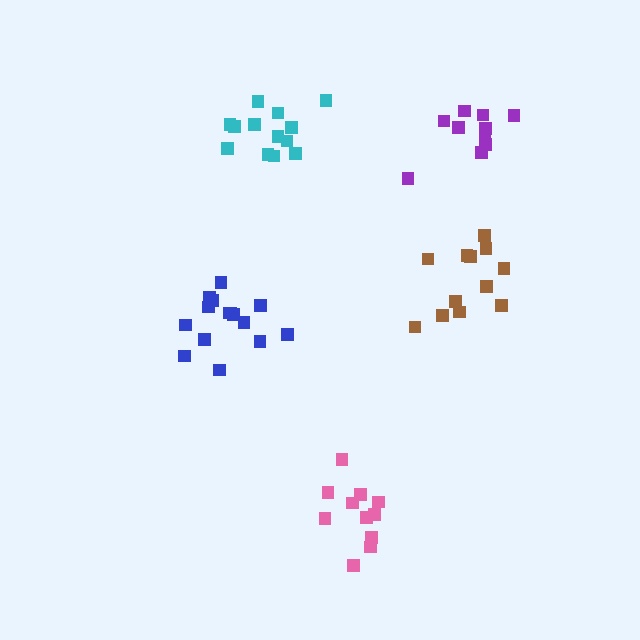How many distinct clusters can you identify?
There are 5 distinct clusters.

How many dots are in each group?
Group 1: 15 dots, Group 2: 11 dots, Group 3: 12 dots, Group 4: 11 dots, Group 5: 13 dots (62 total).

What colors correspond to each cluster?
The clusters are colored: blue, purple, brown, pink, cyan.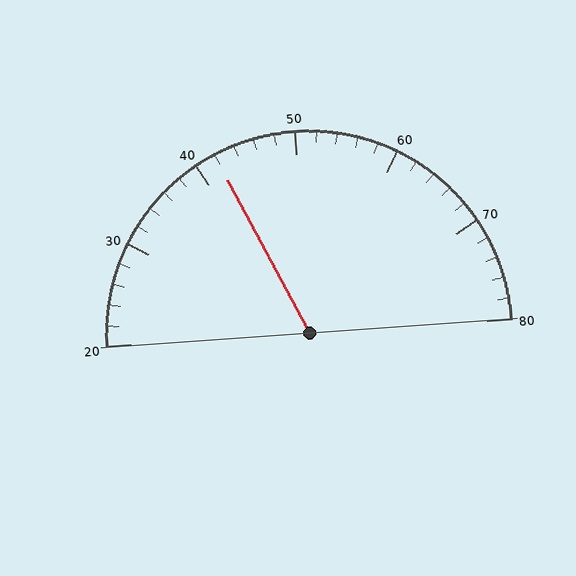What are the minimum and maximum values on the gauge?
The gauge ranges from 20 to 80.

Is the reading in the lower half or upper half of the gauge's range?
The reading is in the lower half of the range (20 to 80).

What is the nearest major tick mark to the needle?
The nearest major tick mark is 40.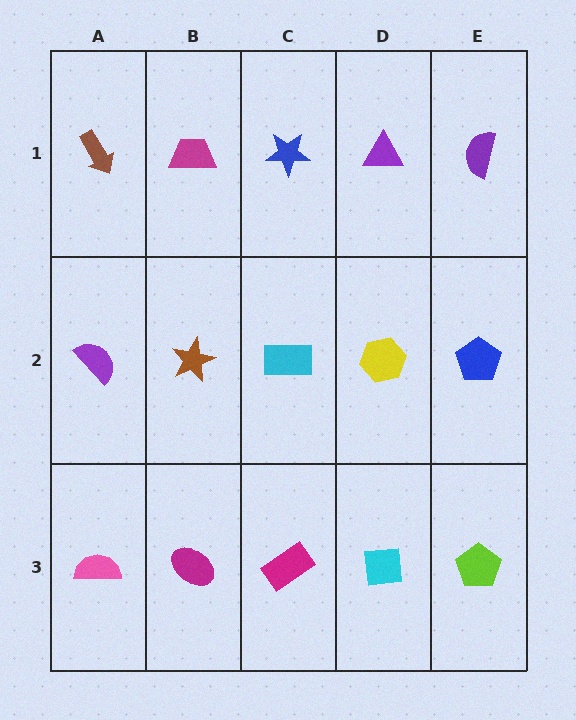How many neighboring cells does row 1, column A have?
2.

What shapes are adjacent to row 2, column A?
A brown arrow (row 1, column A), a pink semicircle (row 3, column A), a brown star (row 2, column B).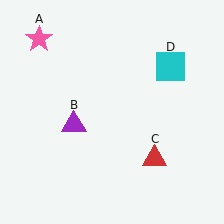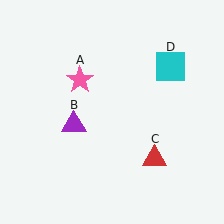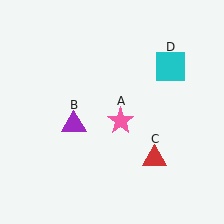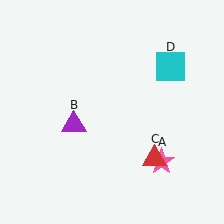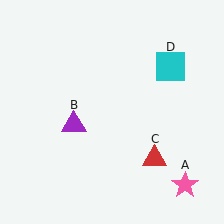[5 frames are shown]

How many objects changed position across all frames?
1 object changed position: pink star (object A).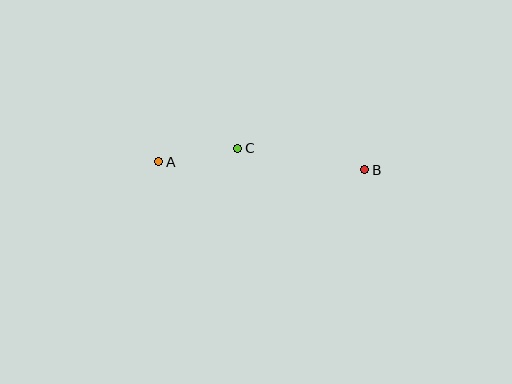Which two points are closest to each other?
Points A and C are closest to each other.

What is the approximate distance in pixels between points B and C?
The distance between B and C is approximately 129 pixels.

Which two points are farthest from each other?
Points A and B are farthest from each other.